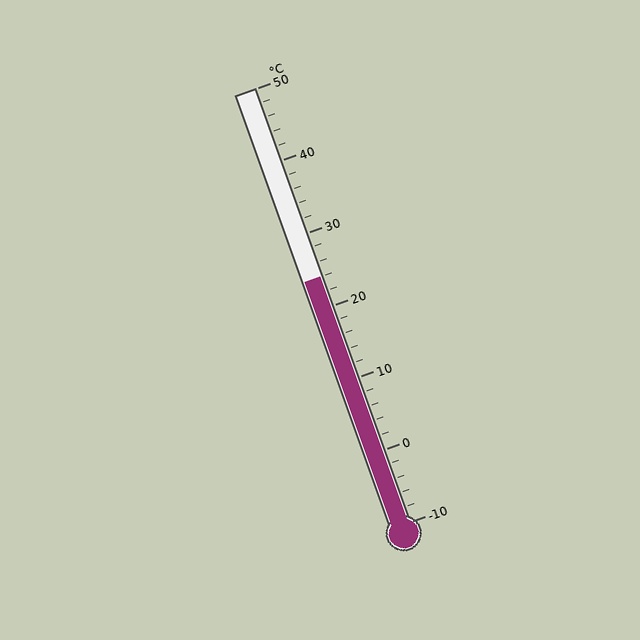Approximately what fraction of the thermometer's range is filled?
The thermometer is filled to approximately 55% of its range.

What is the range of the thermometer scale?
The thermometer scale ranges from -10°C to 50°C.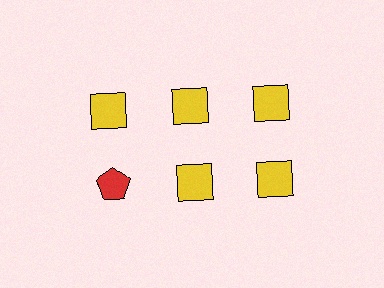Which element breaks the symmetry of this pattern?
The red pentagon in the second row, leftmost column breaks the symmetry. All other shapes are yellow squares.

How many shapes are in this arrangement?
There are 6 shapes arranged in a grid pattern.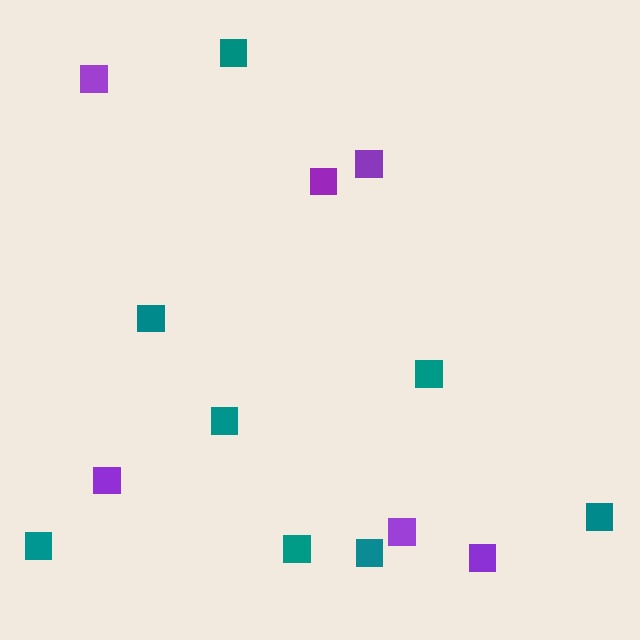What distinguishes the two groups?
There are 2 groups: one group of teal squares (8) and one group of purple squares (6).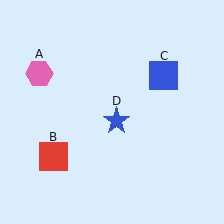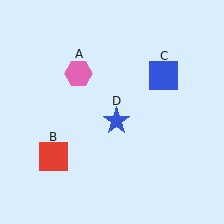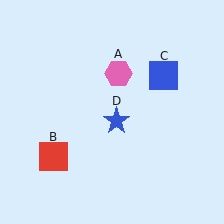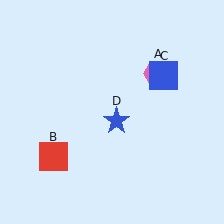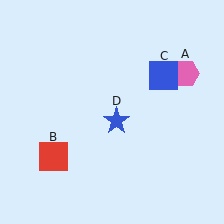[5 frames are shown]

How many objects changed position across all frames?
1 object changed position: pink hexagon (object A).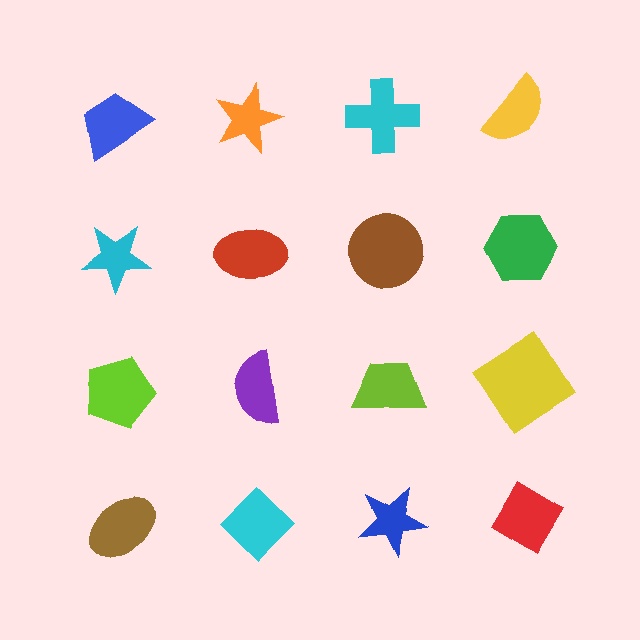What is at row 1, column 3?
A cyan cross.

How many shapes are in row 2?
4 shapes.